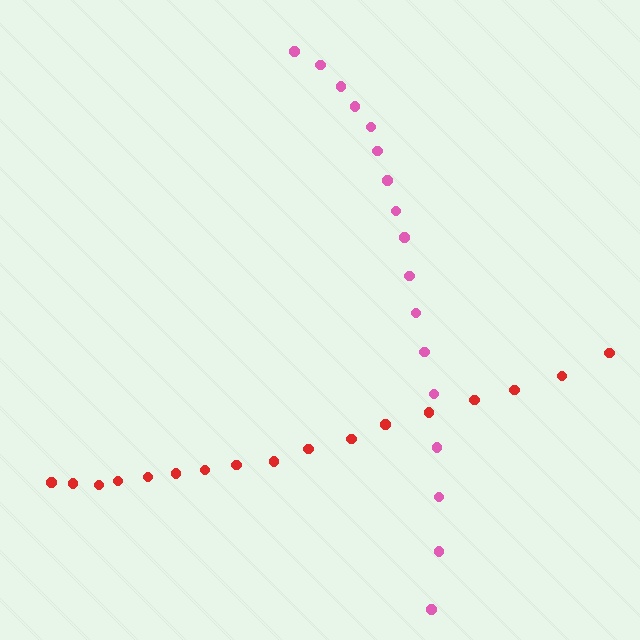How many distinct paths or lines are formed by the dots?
There are 2 distinct paths.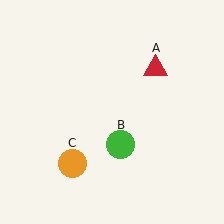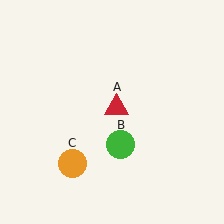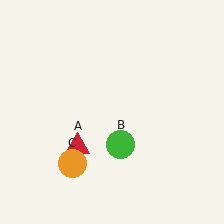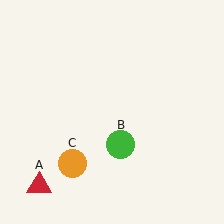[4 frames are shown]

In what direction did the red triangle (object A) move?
The red triangle (object A) moved down and to the left.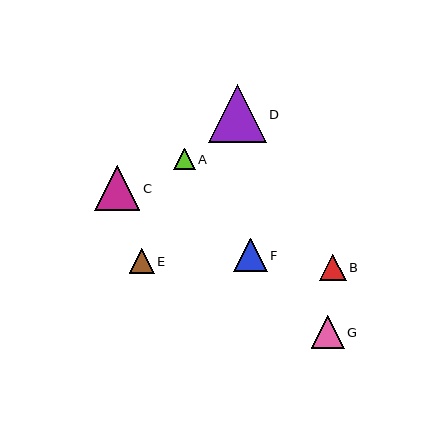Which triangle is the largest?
Triangle D is the largest with a size of approximately 58 pixels.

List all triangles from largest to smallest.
From largest to smallest: D, C, F, G, B, E, A.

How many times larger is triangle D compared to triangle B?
Triangle D is approximately 2.2 times the size of triangle B.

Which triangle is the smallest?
Triangle A is the smallest with a size of approximately 21 pixels.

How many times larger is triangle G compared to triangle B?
Triangle G is approximately 1.2 times the size of triangle B.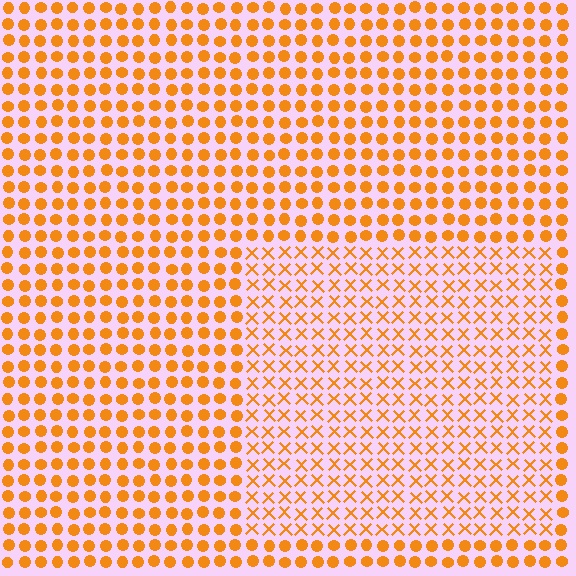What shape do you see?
I see a rectangle.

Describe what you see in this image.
The image is filled with small orange elements arranged in a uniform grid. A rectangle-shaped region contains X marks, while the surrounding area contains circles. The boundary is defined purely by the change in element shape.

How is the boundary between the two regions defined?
The boundary is defined by a change in element shape: X marks inside vs. circles outside. All elements share the same color and spacing.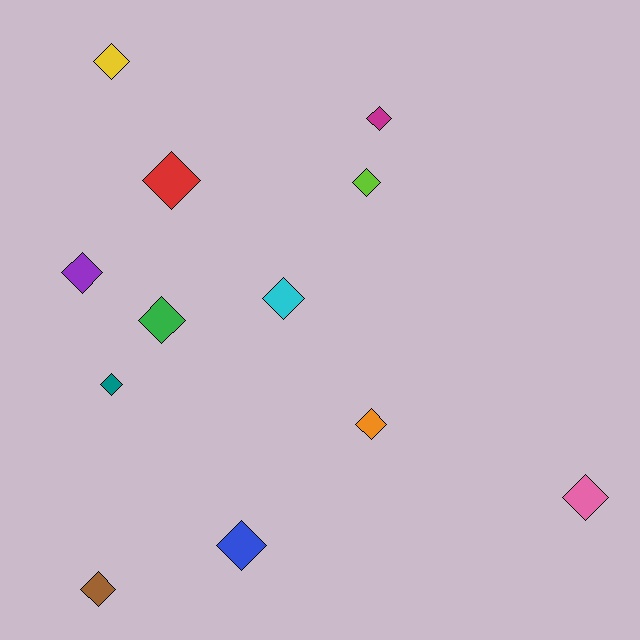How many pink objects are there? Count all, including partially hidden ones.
There is 1 pink object.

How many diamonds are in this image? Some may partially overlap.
There are 12 diamonds.